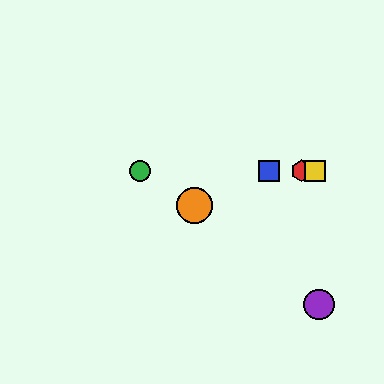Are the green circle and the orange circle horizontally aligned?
No, the green circle is at y≈171 and the orange circle is at y≈205.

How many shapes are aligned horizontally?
4 shapes (the red hexagon, the blue square, the green circle, the yellow square) are aligned horizontally.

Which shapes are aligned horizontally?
The red hexagon, the blue square, the green circle, the yellow square are aligned horizontally.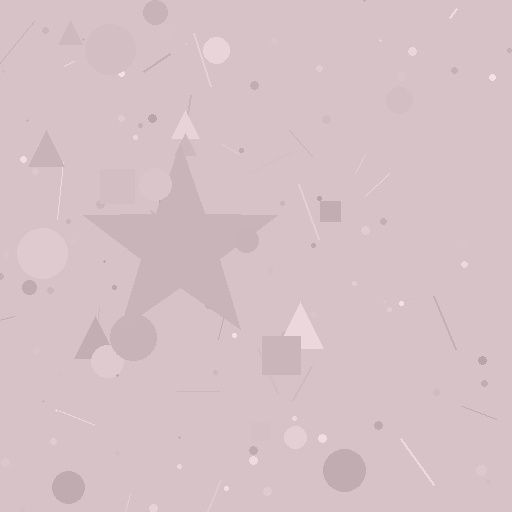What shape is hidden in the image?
A star is hidden in the image.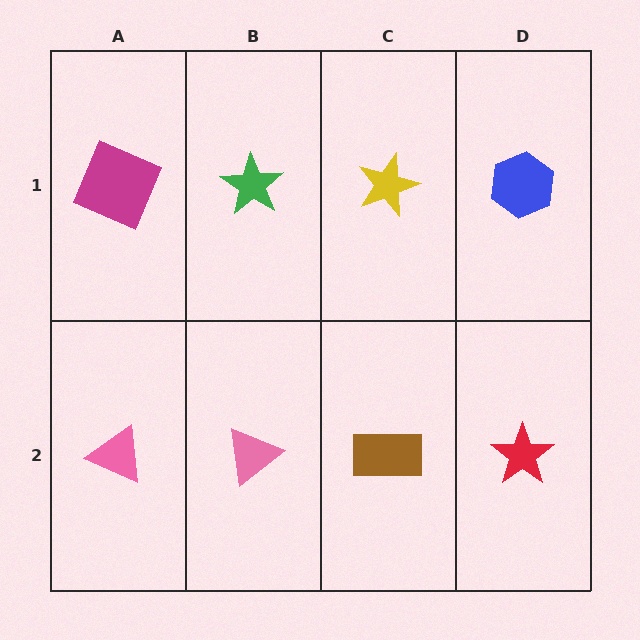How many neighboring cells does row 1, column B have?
3.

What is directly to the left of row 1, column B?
A magenta square.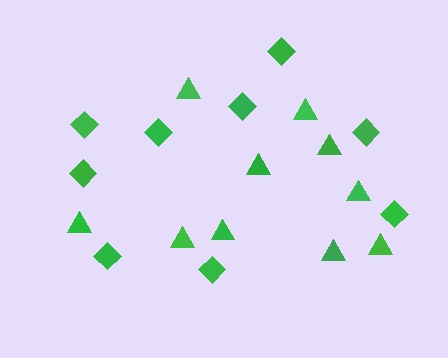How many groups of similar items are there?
There are 2 groups: one group of diamonds (9) and one group of triangles (10).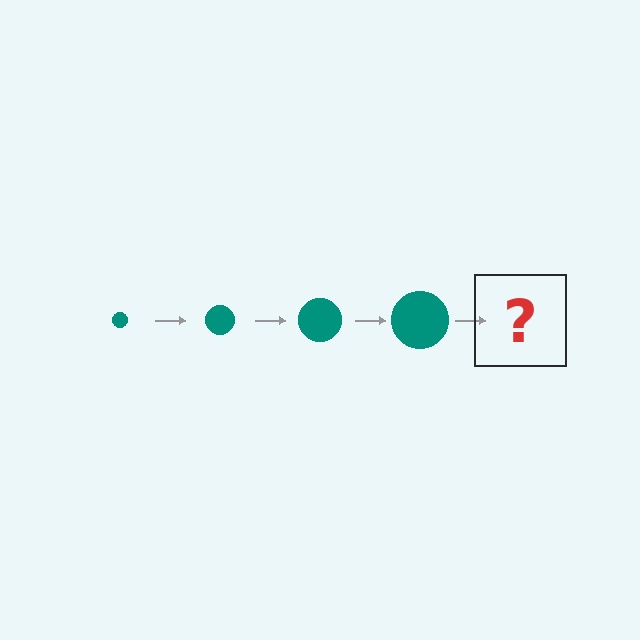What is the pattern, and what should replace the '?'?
The pattern is that the circle gets progressively larger each step. The '?' should be a teal circle, larger than the previous one.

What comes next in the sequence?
The next element should be a teal circle, larger than the previous one.